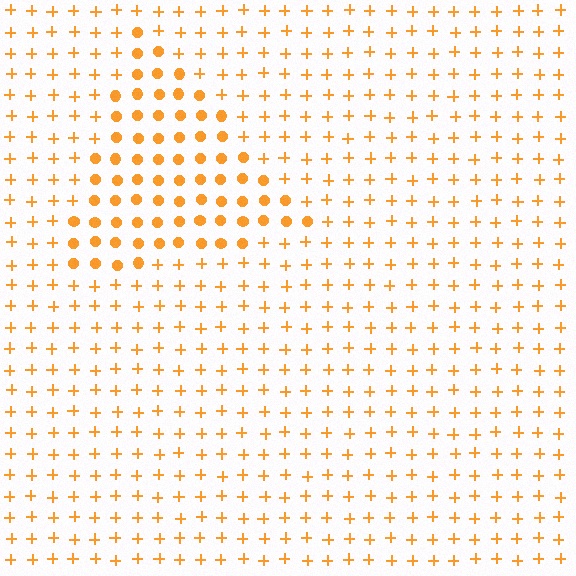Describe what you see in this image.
The image is filled with small orange elements arranged in a uniform grid. A triangle-shaped region contains circles, while the surrounding area contains plus signs. The boundary is defined purely by the change in element shape.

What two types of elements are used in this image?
The image uses circles inside the triangle region and plus signs outside it.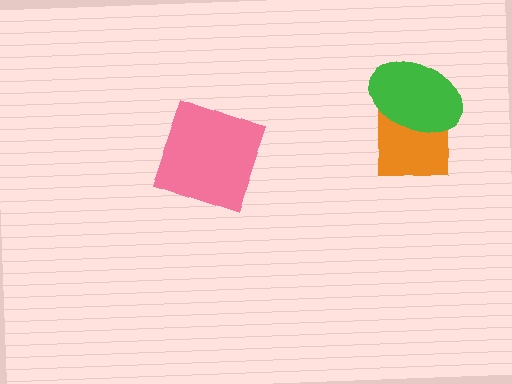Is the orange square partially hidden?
Yes, it is partially covered by another shape.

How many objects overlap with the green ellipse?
1 object overlaps with the green ellipse.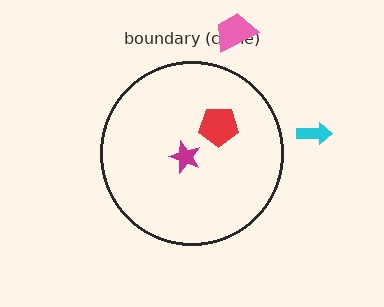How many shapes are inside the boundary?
2 inside, 2 outside.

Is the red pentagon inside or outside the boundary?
Inside.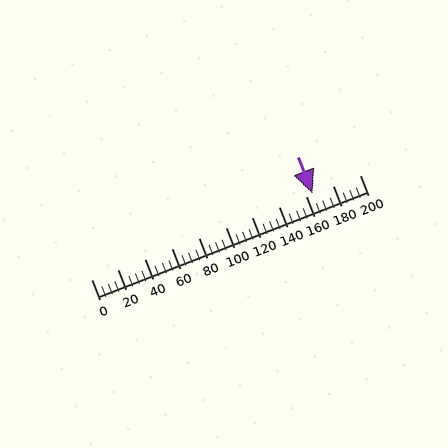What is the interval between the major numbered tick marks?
The major tick marks are spaced 20 units apart.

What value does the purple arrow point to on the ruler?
The purple arrow points to approximately 165.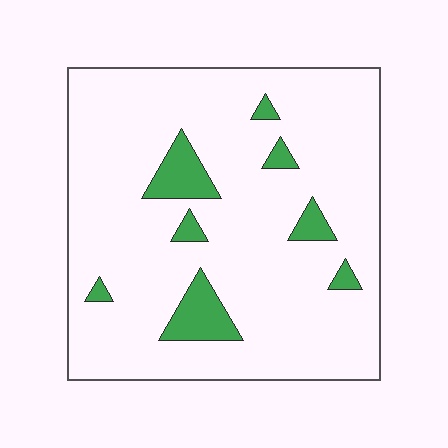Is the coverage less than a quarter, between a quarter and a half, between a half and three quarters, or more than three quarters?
Less than a quarter.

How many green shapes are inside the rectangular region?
8.